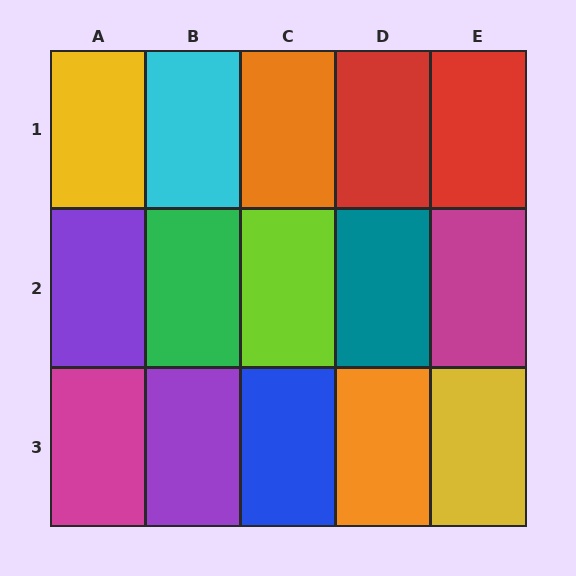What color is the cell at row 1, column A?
Yellow.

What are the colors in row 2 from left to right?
Purple, green, lime, teal, magenta.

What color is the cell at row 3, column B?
Purple.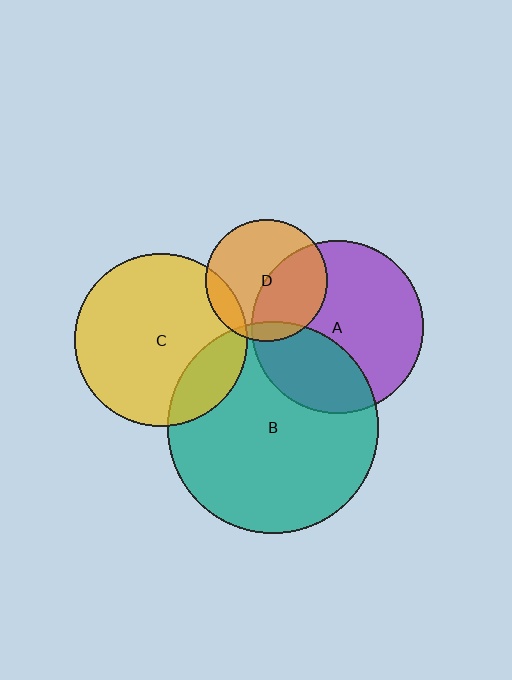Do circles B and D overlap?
Yes.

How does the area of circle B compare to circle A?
Approximately 1.5 times.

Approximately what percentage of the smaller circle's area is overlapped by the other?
Approximately 10%.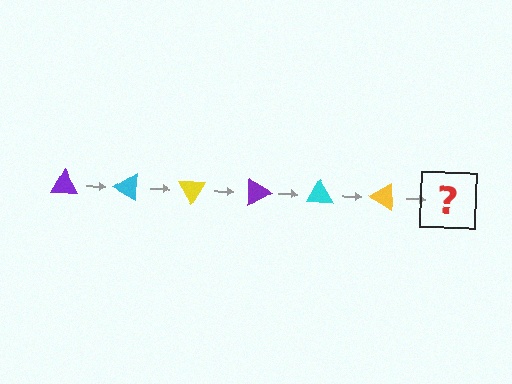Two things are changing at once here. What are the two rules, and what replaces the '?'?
The two rules are that it rotates 30 degrees each step and the color cycles through purple, cyan, and yellow. The '?' should be a purple triangle, rotated 180 degrees from the start.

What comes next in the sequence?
The next element should be a purple triangle, rotated 180 degrees from the start.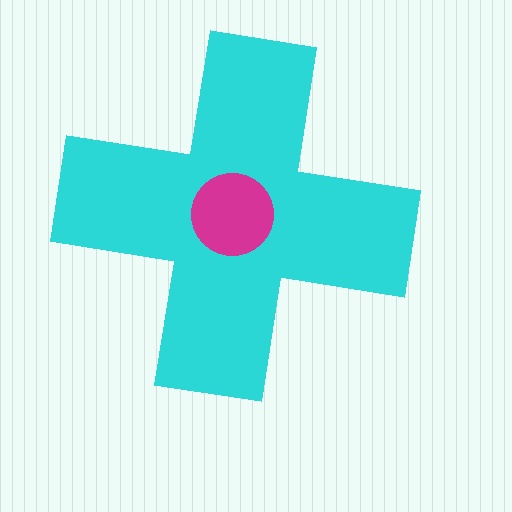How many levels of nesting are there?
2.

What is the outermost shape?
The cyan cross.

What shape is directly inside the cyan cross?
The magenta circle.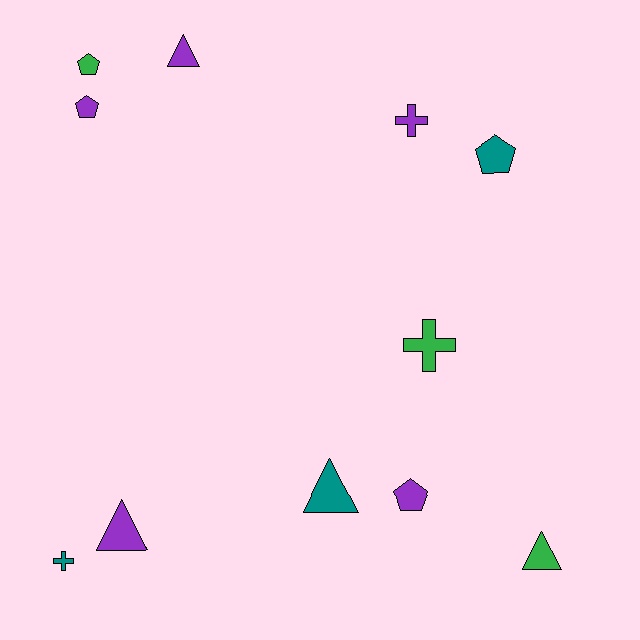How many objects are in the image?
There are 11 objects.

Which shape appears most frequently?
Pentagon, with 4 objects.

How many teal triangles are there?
There is 1 teal triangle.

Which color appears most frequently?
Purple, with 5 objects.